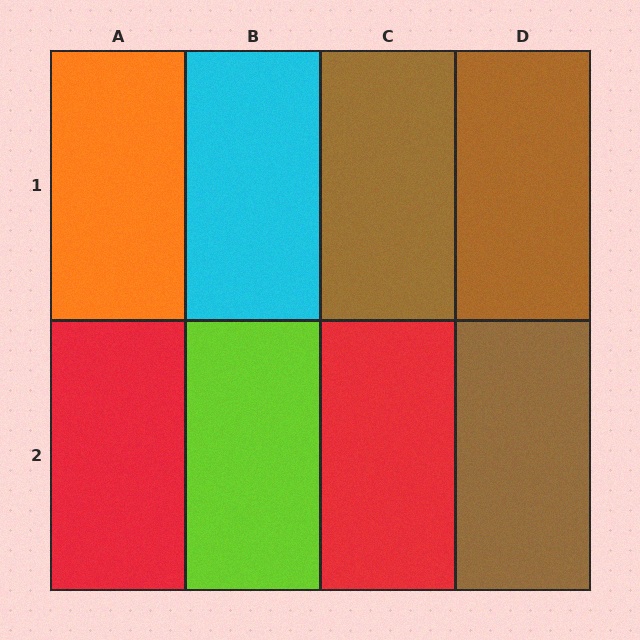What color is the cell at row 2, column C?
Red.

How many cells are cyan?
1 cell is cyan.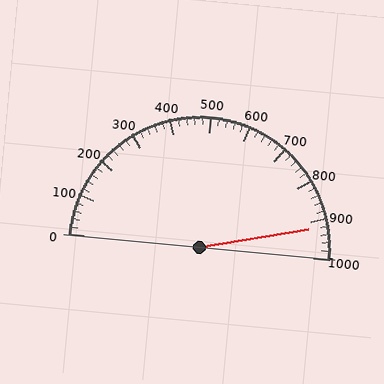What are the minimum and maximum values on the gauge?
The gauge ranges from 0 to 1000.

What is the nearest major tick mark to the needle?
The nearest major tick mark is 900.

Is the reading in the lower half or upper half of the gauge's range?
The reading is in the upper half of the range (0 to 1000).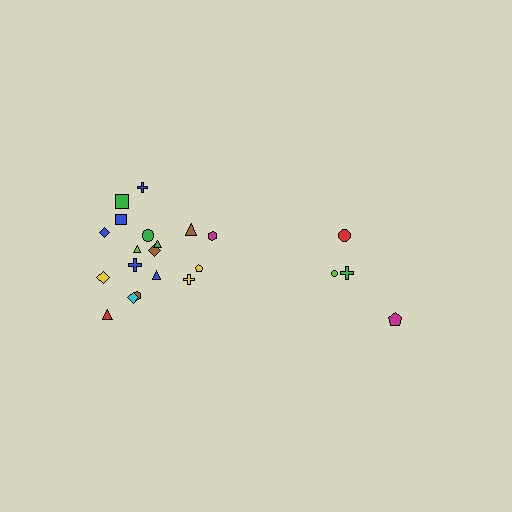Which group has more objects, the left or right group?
The left group.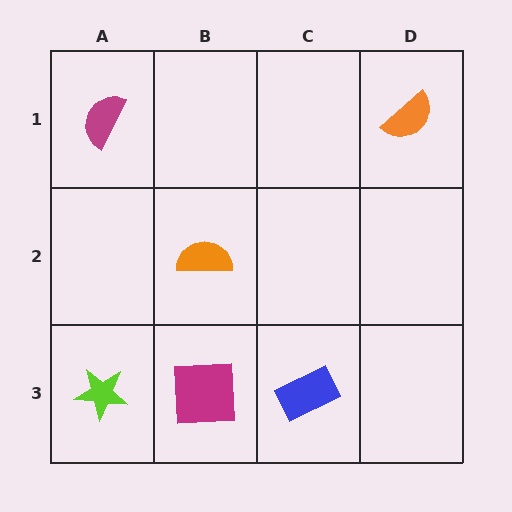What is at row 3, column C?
A blue rectangle.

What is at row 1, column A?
A magenta semicircle.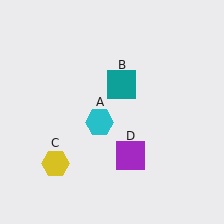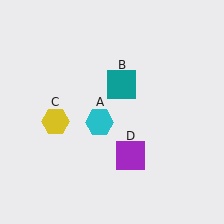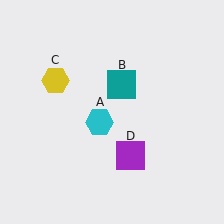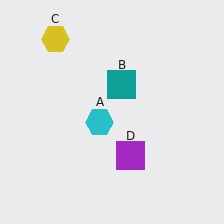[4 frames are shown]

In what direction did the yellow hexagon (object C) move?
The yellow hexagon (object C) moved up.